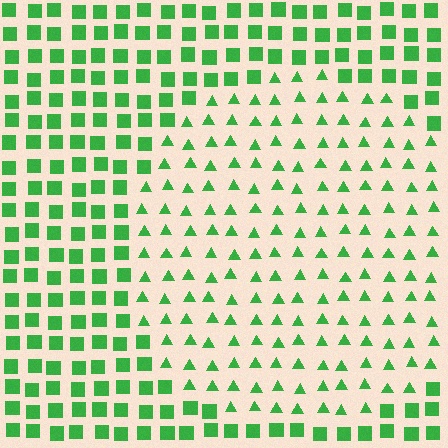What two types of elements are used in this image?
The image uses triangles inside the circle region and squares outside it.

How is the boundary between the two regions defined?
The boundary is defined by a change in element shape: triangles inside vs. squares outside. All elements share the same color and spacing.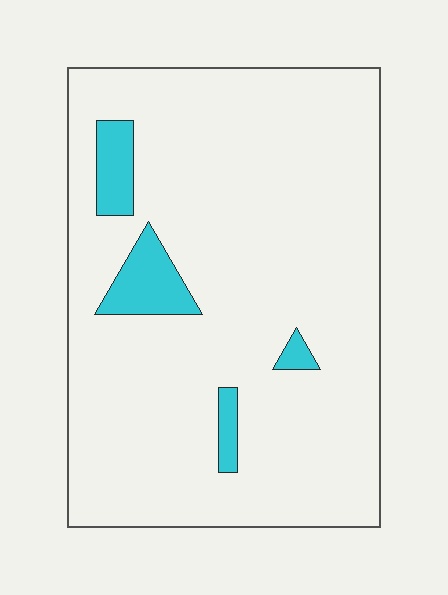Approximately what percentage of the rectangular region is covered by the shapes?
Approximately 10%.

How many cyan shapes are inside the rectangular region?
4.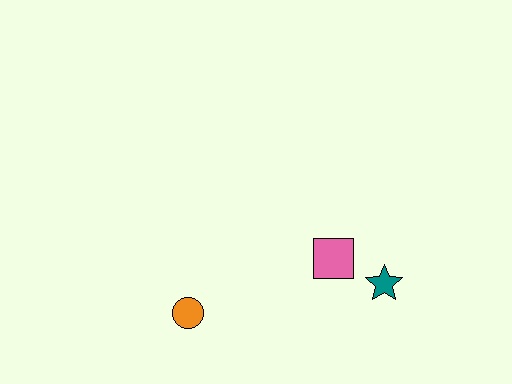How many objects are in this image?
There are 3 objects.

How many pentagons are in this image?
There are no pentagons.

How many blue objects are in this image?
There are no blue objects.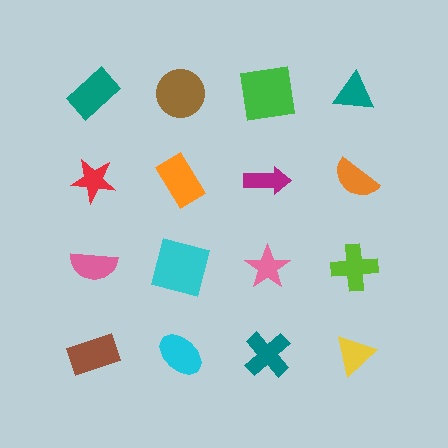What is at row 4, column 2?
A cyan ellipse.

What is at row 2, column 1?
A red star.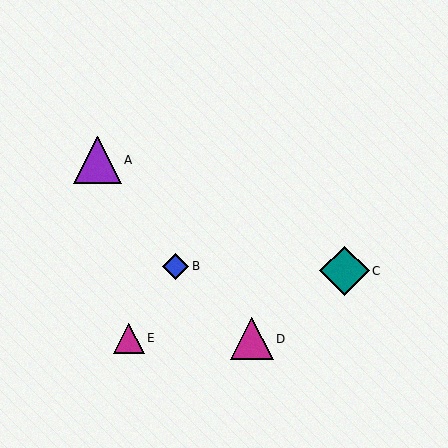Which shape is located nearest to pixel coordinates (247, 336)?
The magenta triangle (labeled D) at (252, 339) is nearest to that location.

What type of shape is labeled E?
Shape E is a magenta triangle.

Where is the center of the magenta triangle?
The center of the magenta triangle is at (252, 339).